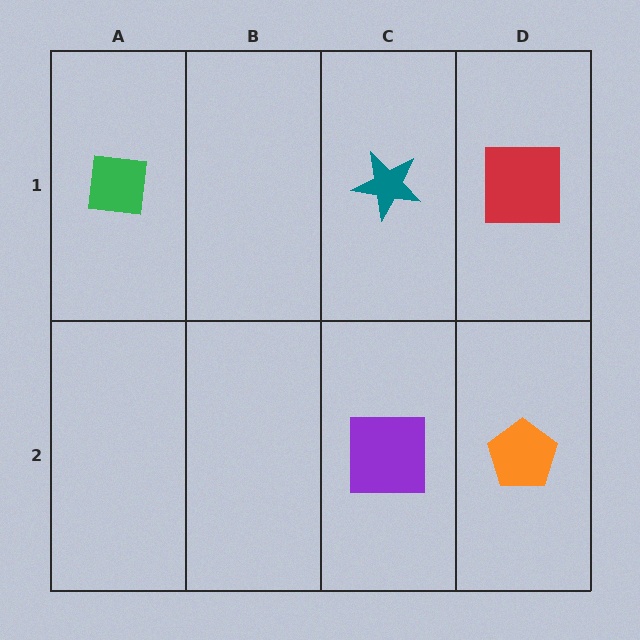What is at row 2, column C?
A purple square.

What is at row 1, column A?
A green square.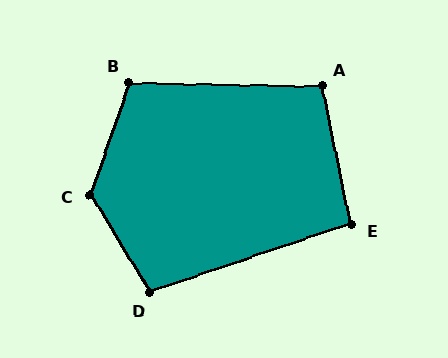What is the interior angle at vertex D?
Approximately 103 degrees (obtuse).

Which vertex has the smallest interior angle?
E, at approximately 97 degrees.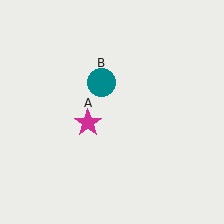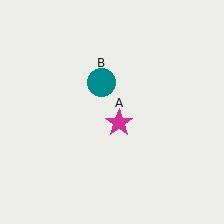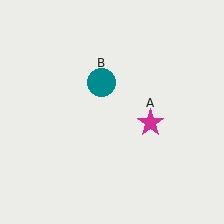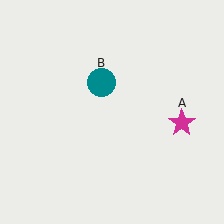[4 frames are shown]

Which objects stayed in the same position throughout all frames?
Teal circle (object B) remained stationary.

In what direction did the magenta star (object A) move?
The magenta star (object A) moved right.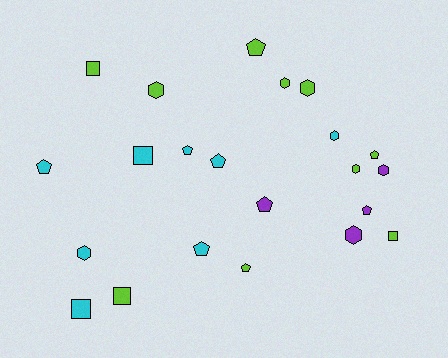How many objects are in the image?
There are 22 objects.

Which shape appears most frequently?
Pentagon, with 9 objects.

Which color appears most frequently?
Lime, with 10 objects.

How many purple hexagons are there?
There are 2 purple hexagons.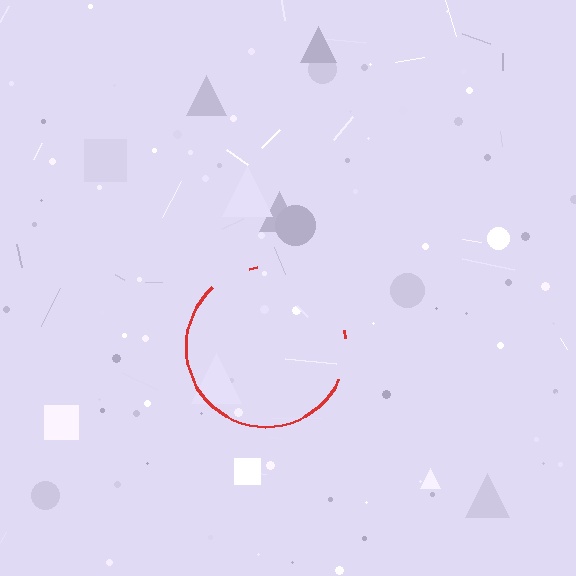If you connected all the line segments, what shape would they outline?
They would outline a circle.